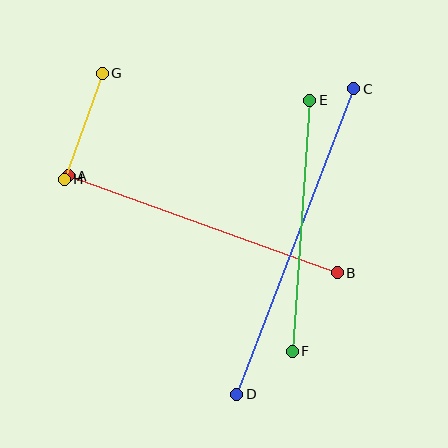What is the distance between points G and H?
The distance is approximately 113 pixels.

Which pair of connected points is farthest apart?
Points C and D are farthest apart.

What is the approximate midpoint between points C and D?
The midpoint is at approximately (295, 241) pixels.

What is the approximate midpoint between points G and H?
The midpoint is at approximately (83, 126) pixels.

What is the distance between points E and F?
The distance is approximately 251 pixels.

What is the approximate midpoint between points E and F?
The midpoint is at approximately (301, 226) pixels.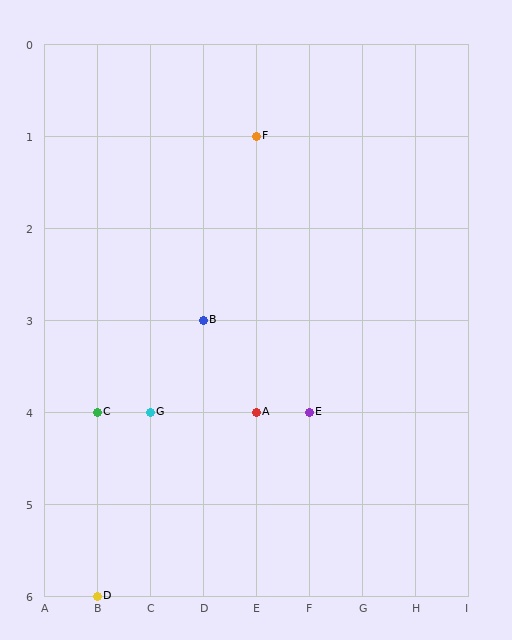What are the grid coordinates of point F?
Point F is at grid coordinates (E, 1).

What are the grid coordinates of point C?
Point C is at grid coordinates (B, 4).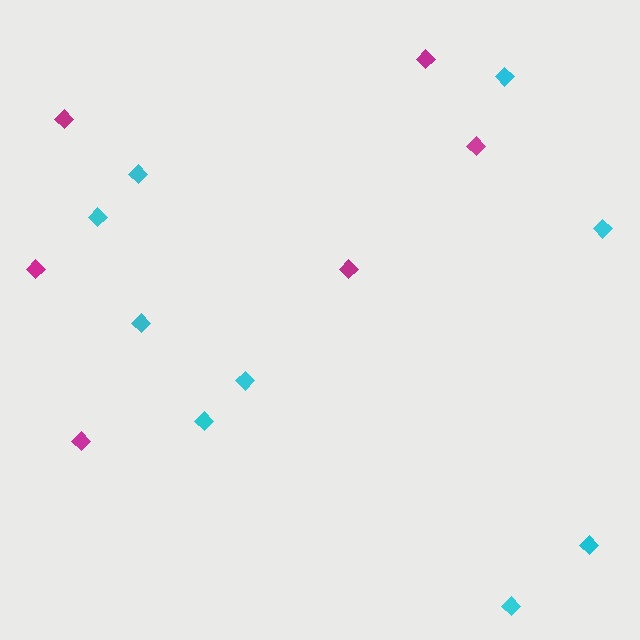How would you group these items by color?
There are 2 groups: one group of cyan diamonds (9) and one group of magenta diamonds (6).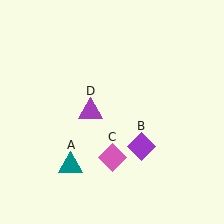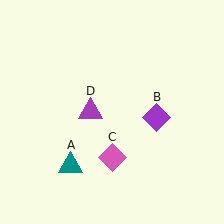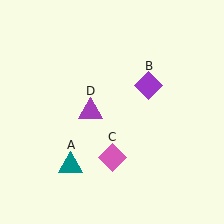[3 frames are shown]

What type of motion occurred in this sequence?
The purple diamond (object B) rotated counterclockwise around the center of the scene.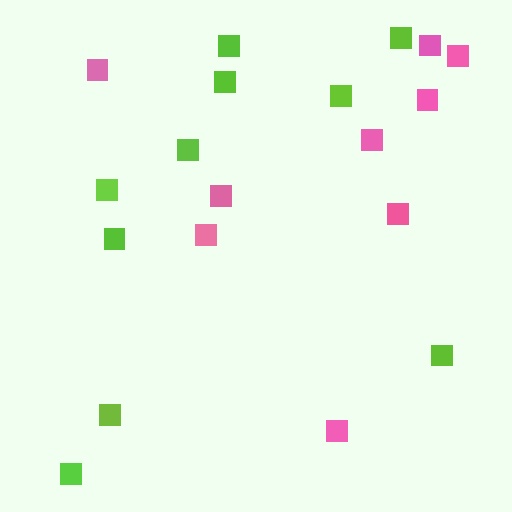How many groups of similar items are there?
There are 2 groups: one group of pink squares (9) and one group of lime squares (10).